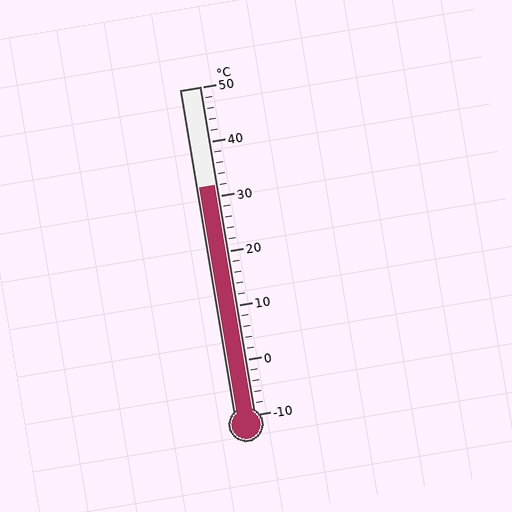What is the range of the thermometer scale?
The thermometer scale ranges from -10°C to 50°C.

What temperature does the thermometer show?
The thermometer shows approximately 32°C.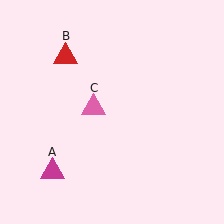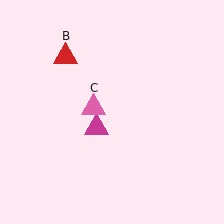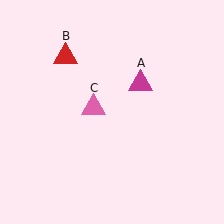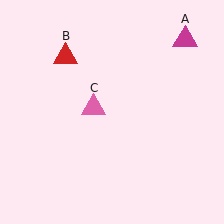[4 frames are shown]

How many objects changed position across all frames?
1 object changed position: magenta triangle (object A).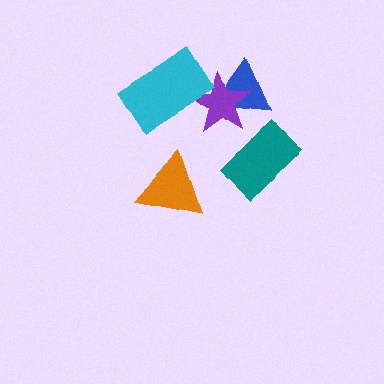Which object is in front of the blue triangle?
The purple star is in front of the blue triangle.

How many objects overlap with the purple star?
2 objects overlap with the purple star.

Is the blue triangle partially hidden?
Yes, it is partially covered by another shape.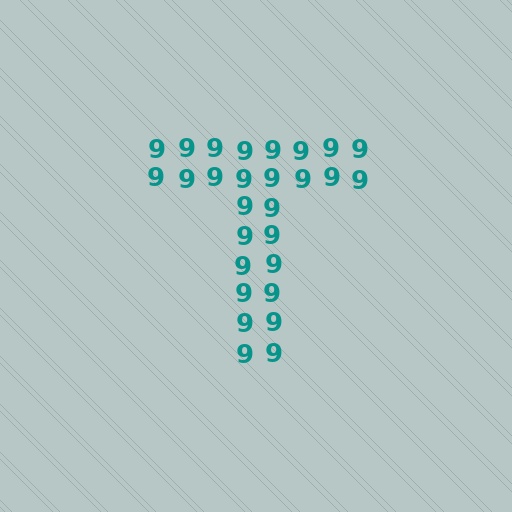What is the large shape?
The large shape is the letter T.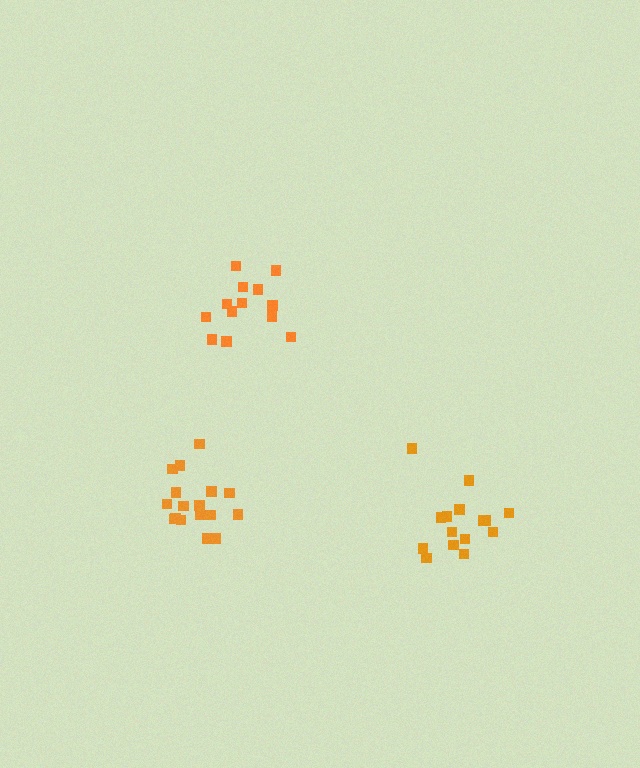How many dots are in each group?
Group 1: 13 dots, Group 2: 15 dots, Group 3: 17 dots (45 total).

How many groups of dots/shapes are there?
There are 3 groups.